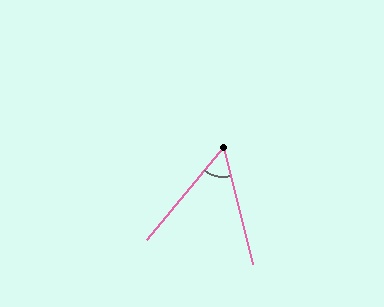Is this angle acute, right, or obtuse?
It is acute.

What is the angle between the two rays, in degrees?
Approximately 54 degrees.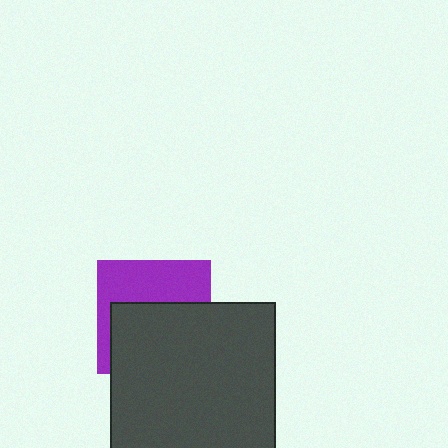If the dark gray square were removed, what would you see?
You would see the complete purple square.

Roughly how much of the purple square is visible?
A small part of it is visible (roughly 43%).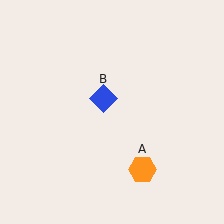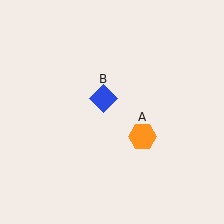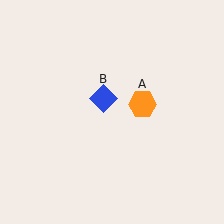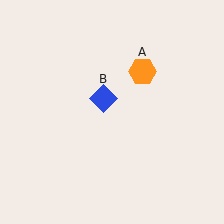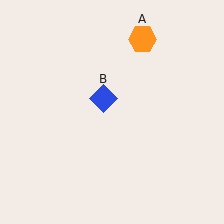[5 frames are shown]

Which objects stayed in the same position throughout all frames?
Blue diamond (object B) remained stationary.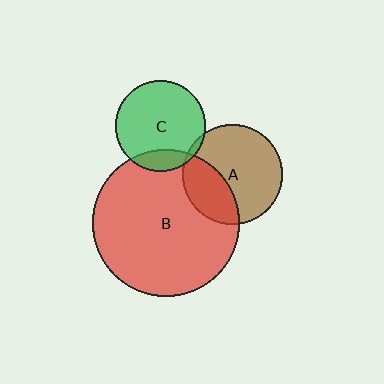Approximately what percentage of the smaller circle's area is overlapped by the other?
Approximately 5%.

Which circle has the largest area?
Circle B (red).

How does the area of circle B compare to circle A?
Approximately 2.2 times.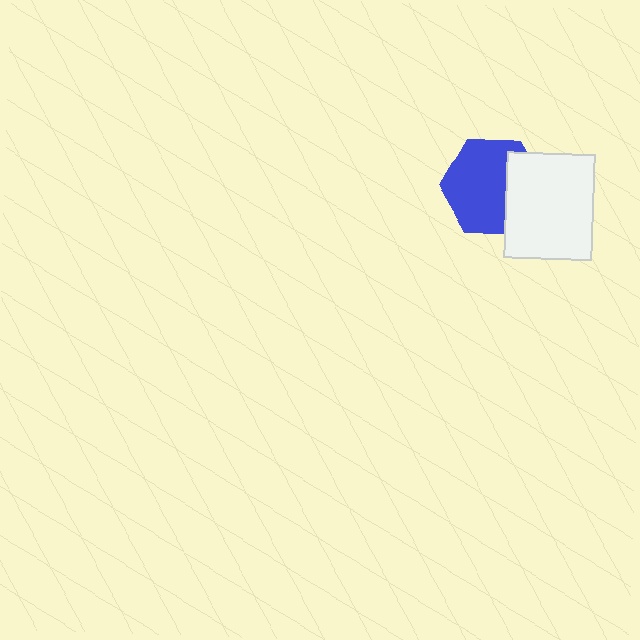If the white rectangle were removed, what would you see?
You would see the complete blue hexagon.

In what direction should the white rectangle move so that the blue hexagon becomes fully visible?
The white rectangle should move right. That is the shortest direction to clear the overlap and leave the blue hexagon fully visible.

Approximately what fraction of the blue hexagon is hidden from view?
Roughly 31% of the blue hexagon is hidden behind the white rectangle.